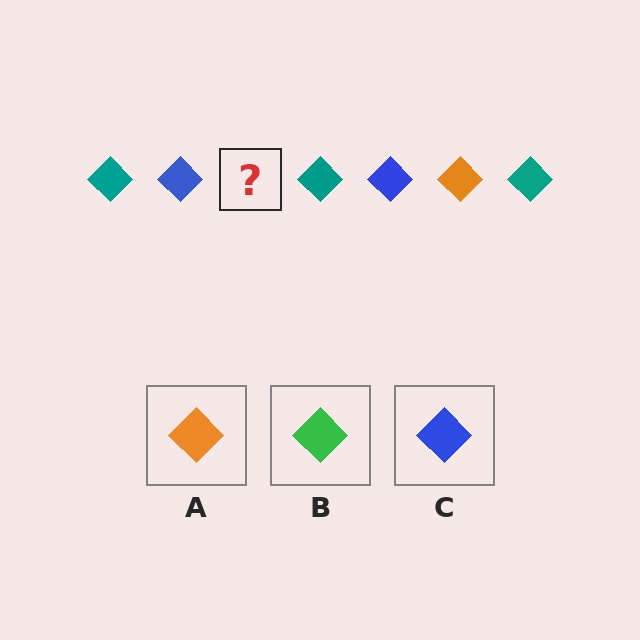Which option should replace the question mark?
Option A.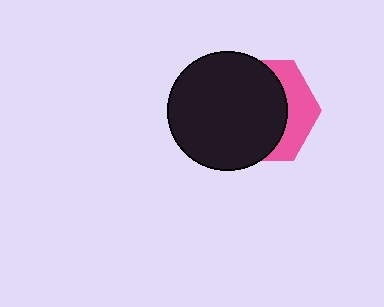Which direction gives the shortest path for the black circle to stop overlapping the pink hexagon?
Moving left gives the shortest separation.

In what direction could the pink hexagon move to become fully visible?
The pink hexagon could move right. That would shift it out from behind the black circle entirely.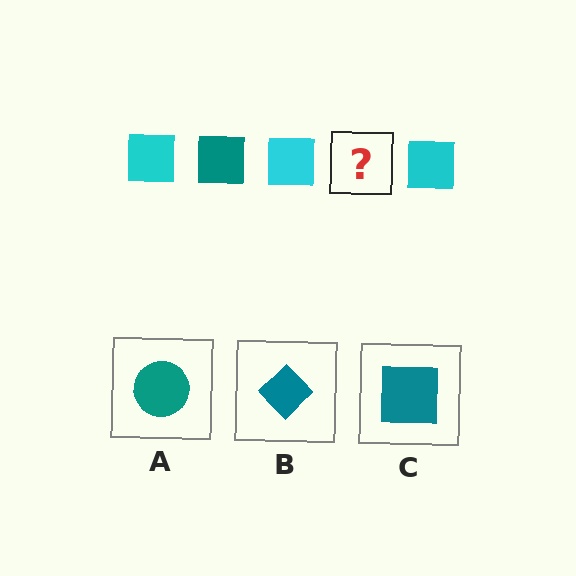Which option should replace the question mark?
Option C.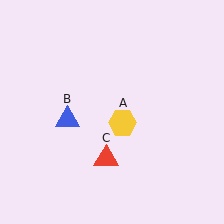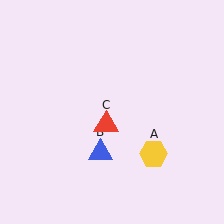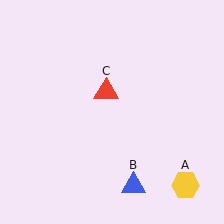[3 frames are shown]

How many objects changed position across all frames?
3 objects changed position: yellow hexagon (object A), blue triangle (object B), red triangle (object C).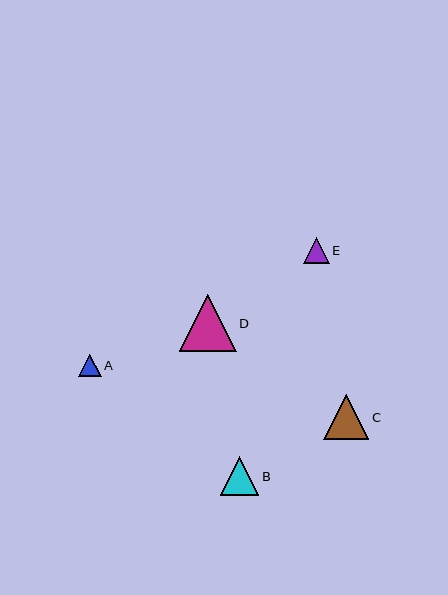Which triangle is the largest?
Triangle D is the largest with a size of approximately 57 pixels.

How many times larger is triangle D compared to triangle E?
Triangle D is approximately 2.2 times the size of triangle E.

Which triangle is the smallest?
Triangle A is the smallest with a size of approximately 23 pixels.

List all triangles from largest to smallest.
From largest to smallest: D, C, B, E, A.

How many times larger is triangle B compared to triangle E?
Triangle B is approximately 1.5 times the size of triangle E.